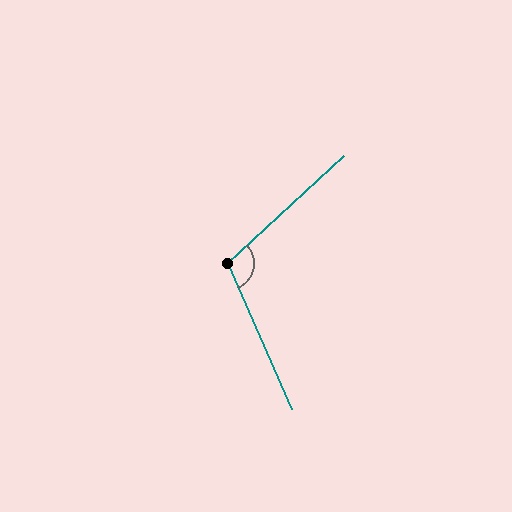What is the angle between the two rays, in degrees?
Approximately 109 degrees.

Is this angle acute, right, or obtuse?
It is obtuse.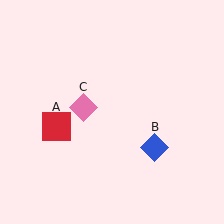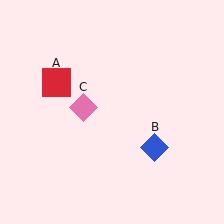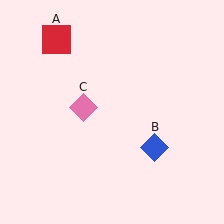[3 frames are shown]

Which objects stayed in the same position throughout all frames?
Blue diamond (object B) and pink diamond (object C) remained stationary.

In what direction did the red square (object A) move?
The red square (object A) moved up.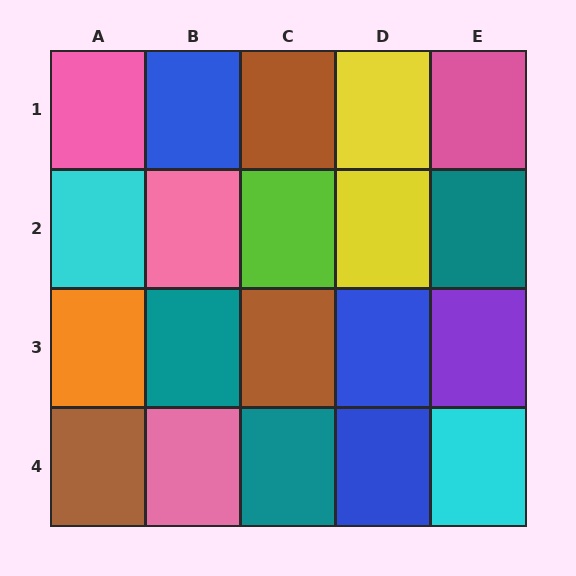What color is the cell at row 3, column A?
Orange.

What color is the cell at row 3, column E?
Purple.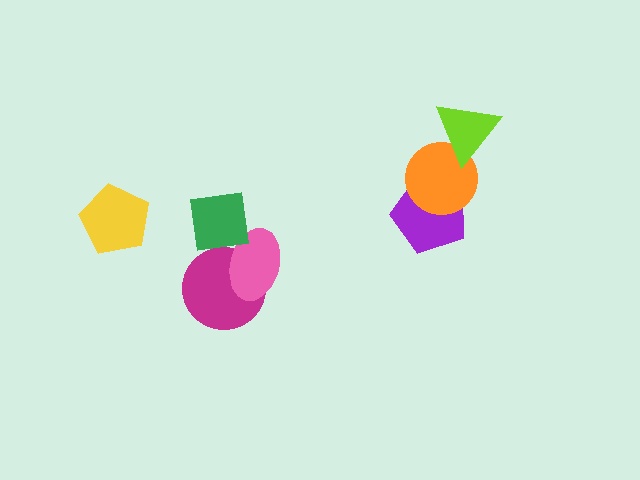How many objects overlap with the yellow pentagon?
0 objects overlap with the yellow pentagon.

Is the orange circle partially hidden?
Yes, it is partially covered by another shape.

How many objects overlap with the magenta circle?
2 objects overlap with the magenta circle.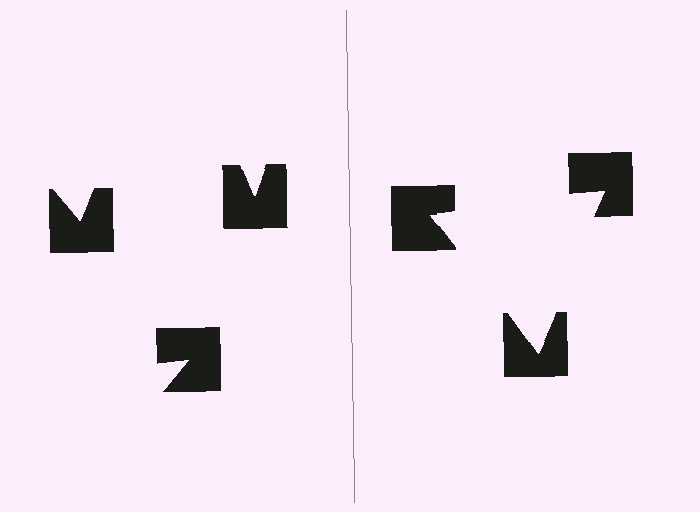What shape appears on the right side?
An illusory triangle.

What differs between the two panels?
The notched squares are positioned identically on both sides; only the wedge orientations differ. On the right they align to a triangle; on the left they are misaligned.